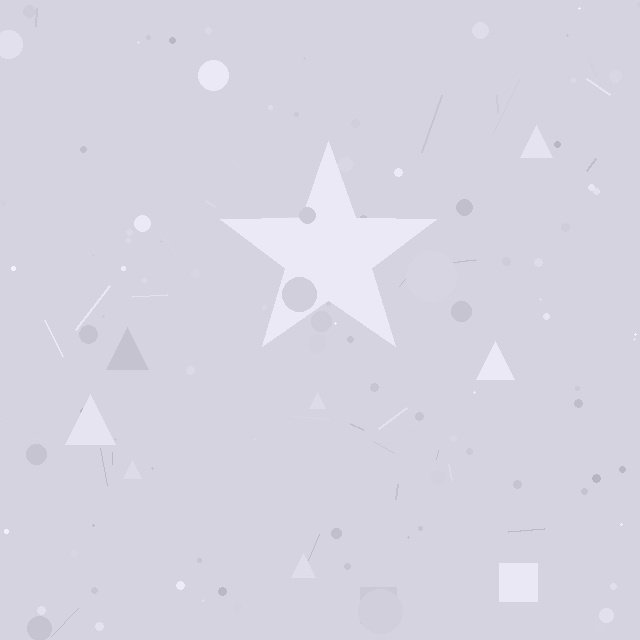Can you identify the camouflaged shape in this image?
The camouflaged shape is a star.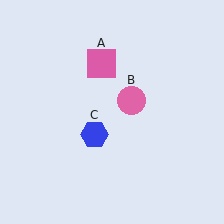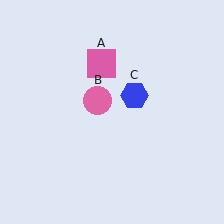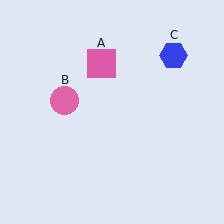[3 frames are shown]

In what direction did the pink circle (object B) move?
The pink circle (object B) moved left.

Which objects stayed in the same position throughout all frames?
Pink square (object A) remained stationary.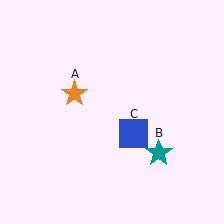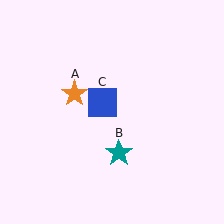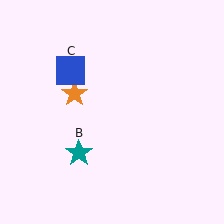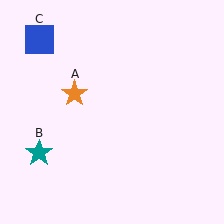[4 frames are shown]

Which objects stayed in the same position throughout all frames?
Orange star (object A) remained stationary.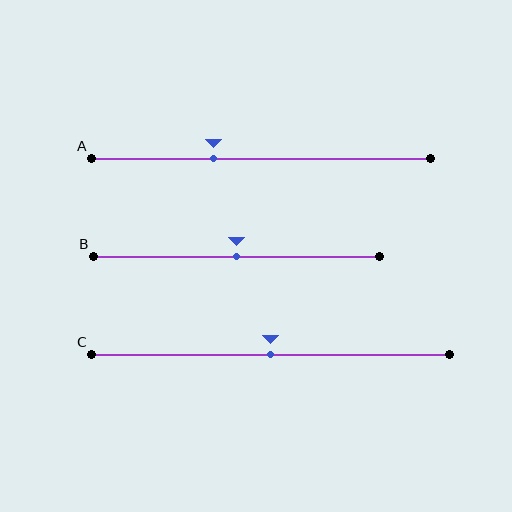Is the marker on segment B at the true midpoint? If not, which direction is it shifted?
Yes, the marker on segment B is at the true midpoint.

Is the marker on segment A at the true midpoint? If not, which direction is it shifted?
No, the marker on segment A is shifted to the left by about 14% of the segment length.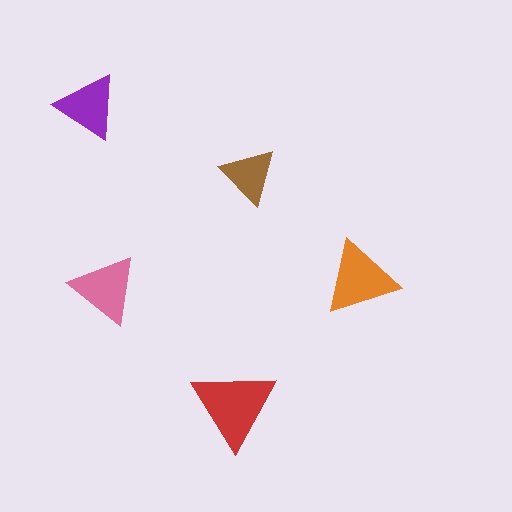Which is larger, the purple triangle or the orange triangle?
The orange one.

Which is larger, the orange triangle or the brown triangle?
The orange one.